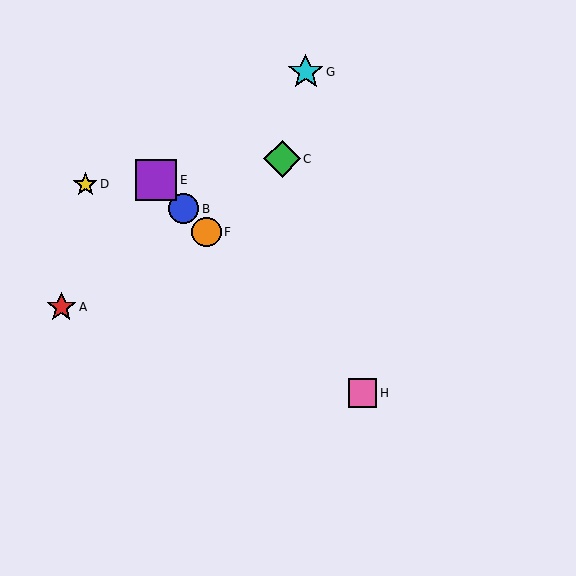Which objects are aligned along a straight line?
Objects B, E, F, H are aligned along a straight line.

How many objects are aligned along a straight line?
4 objects (B, E, F, H) are aligned along a straight line.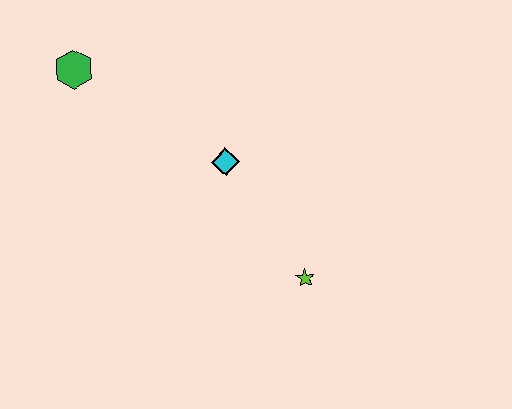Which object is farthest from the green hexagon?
The lime star is farthest from the green hexagon.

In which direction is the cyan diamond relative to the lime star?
The cyan diamond is above the lime star.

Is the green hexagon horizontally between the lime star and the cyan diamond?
No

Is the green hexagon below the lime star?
No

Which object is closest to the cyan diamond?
The lime star is closest to the cyan diamond.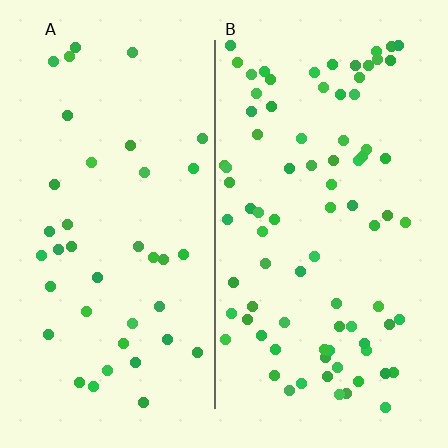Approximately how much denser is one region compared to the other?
Approximately 2.1× — region B over region A.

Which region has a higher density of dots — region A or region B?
B (the right).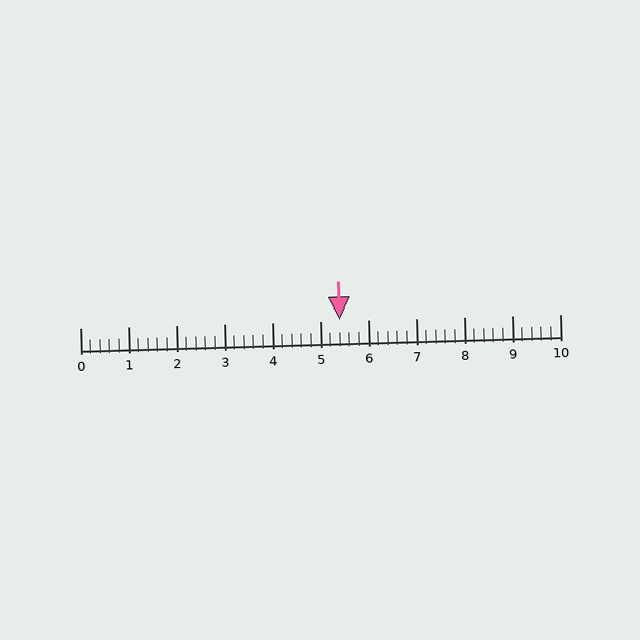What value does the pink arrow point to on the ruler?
The pink arrow points to approximately 5.4.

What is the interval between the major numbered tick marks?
The major tick marks are spaced 1 units apart.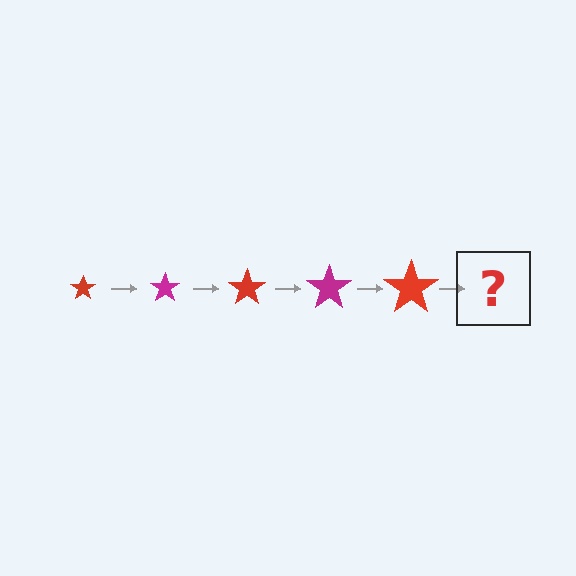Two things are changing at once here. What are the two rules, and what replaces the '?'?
The two rules are that the star grows larger each step and the color cycles through red and magenta. The '?' should be a magenta star, larger than the previous one.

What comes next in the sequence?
The next element should be a magenta star, larger than the previous one.